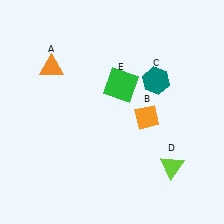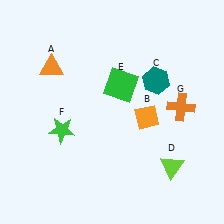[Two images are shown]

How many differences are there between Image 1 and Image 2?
There are 2 differences between the two images.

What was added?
A green star (F), an orange cross (G) were added in Image 2.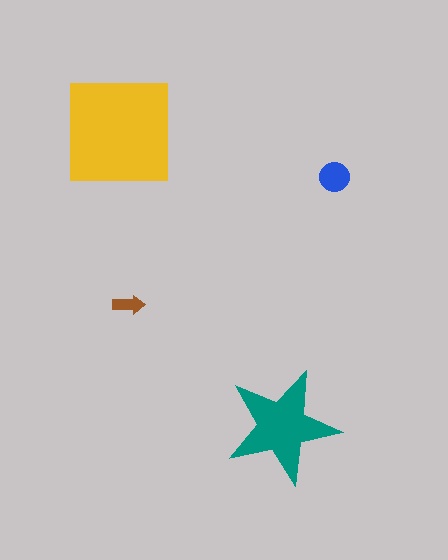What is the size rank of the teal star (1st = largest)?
2nd.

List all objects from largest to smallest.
The yellow square, the teal star, the blue circle, the brown arrow.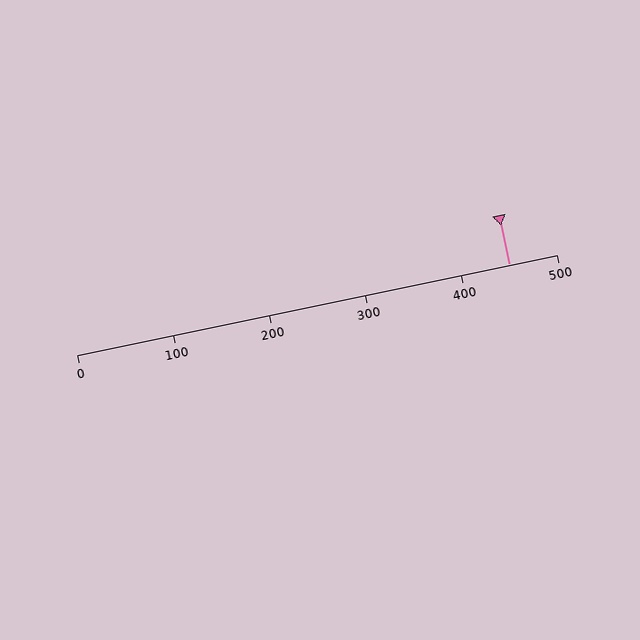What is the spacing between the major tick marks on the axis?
The major ticks are spaced 100 apart.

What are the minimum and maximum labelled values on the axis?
The axis runs from 0 to 500.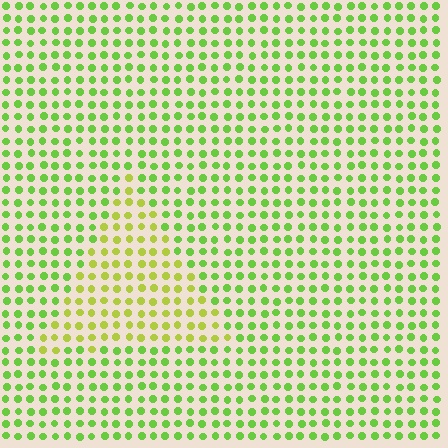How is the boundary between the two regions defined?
The boundary is defined purely by a slight shift in hue (about 30 degrees). Spacing, size, and orientation are identical on both sides.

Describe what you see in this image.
The image is filled with small lime elements in a uniform arrangement. A triangle-shaped region is visible where the elements are tinted to a slightly different hue, forming a subtle color boundary.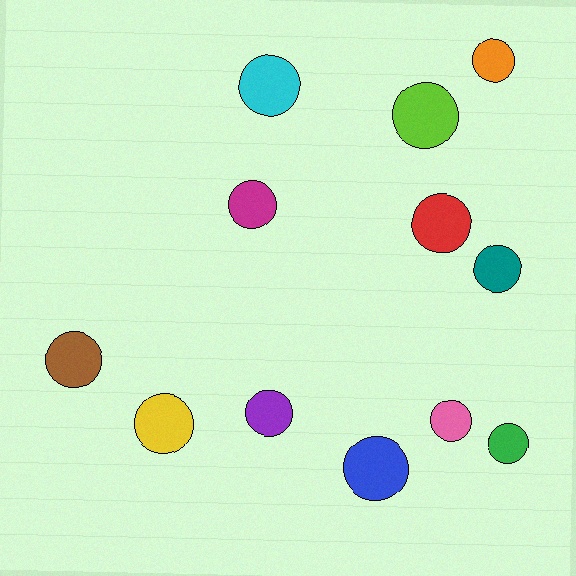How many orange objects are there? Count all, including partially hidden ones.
There is 1 orange object.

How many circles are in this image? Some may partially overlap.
There are 12 circles.